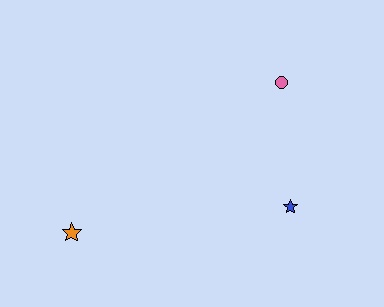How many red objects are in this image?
There are no red objects.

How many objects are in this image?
There are 3 objects.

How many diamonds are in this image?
There are no diamonds.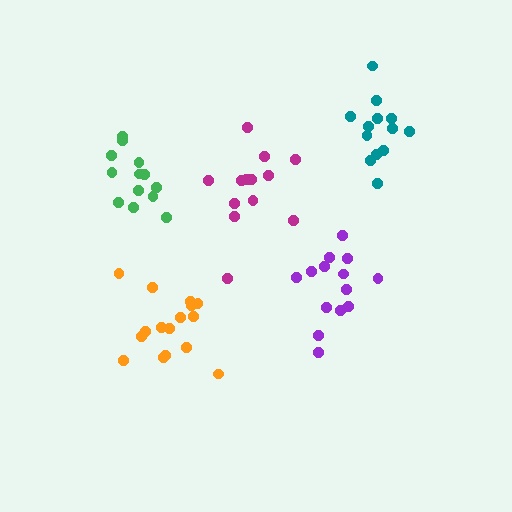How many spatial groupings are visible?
There are 5 spatial groupings.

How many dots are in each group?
Group 1: 16 dots, Group 2: 14 dots, Group 3: 13 dots, Group 4: 13 dots, Group 5: 13 dots (69 total).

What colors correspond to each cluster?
The clusters are colored: orange, purple, magenta, green, teal.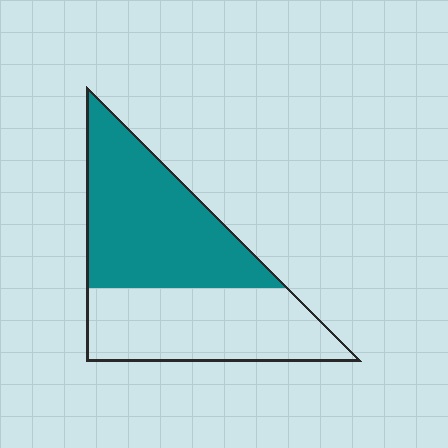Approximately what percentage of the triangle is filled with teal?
Approximately 55%.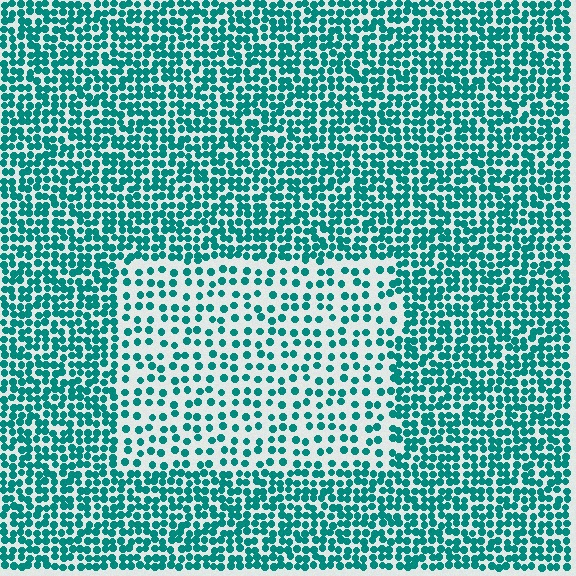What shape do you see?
I see a rectangle.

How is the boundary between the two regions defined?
The boundary is defined by a change in element density (approximately 2.1x ratio). All elements are the same color, size, and shape.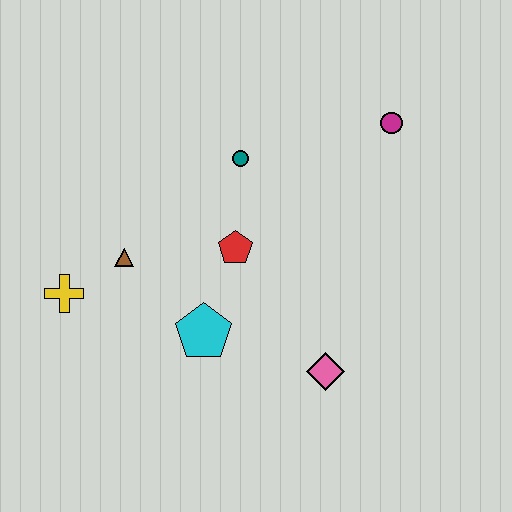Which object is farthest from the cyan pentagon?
The magenta circle is farthest from the cyan pentagon.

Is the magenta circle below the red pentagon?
No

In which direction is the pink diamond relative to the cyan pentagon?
The pink diamond is to the right of the cyan pentagon.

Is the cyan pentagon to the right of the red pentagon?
No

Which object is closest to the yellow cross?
The brown triangle is closest to the yellow cross.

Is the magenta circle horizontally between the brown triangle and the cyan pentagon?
No